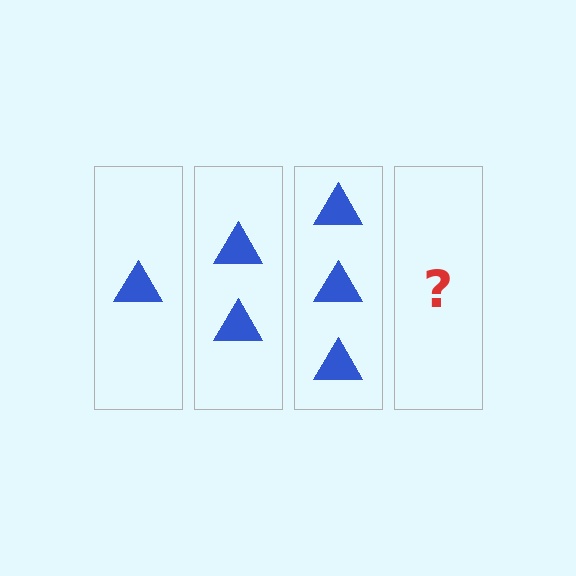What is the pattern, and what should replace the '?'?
The pattern is that each step adds one more triangle. The '?' should be 4 triangles.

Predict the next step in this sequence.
The next step is 4 triangles.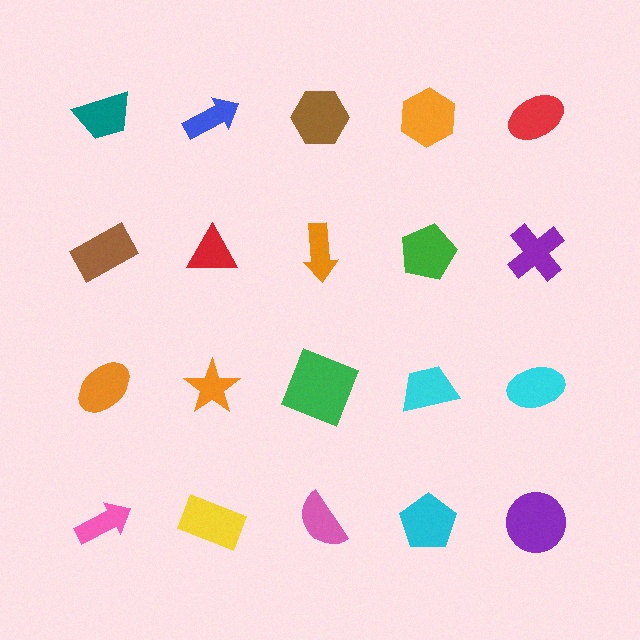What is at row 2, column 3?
An orange arrow.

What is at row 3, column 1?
An orange ellipse.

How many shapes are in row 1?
5 shapes.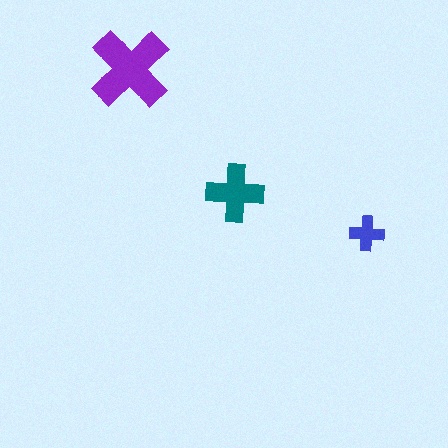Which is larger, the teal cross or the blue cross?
The teal one.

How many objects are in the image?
There are 3 objects in the image.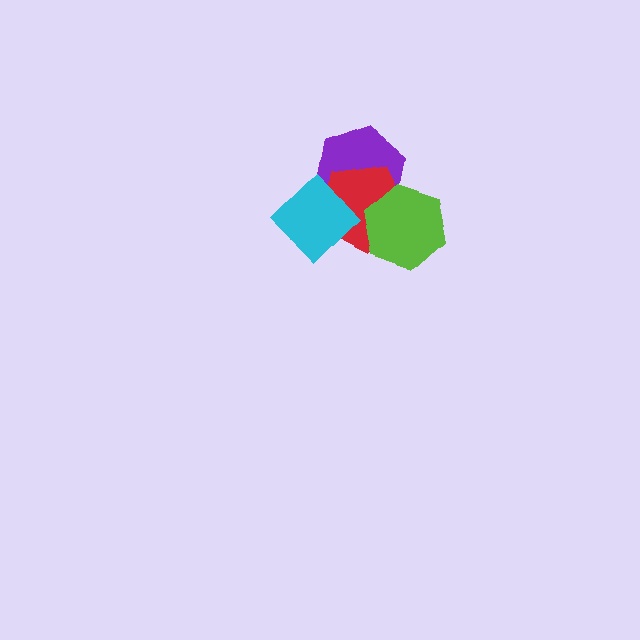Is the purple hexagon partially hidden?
Yes, it is partially covered by another shape.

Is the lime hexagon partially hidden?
No, no other shape covers it.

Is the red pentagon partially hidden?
Yes, it is partially covered by another shape.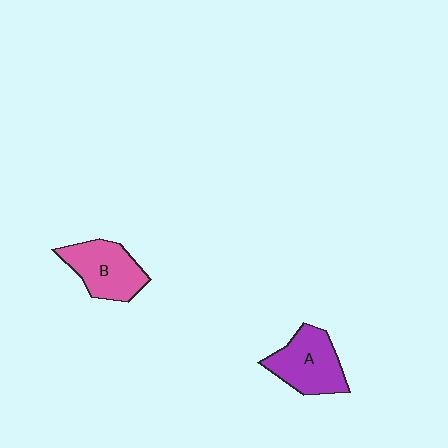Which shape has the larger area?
Shape A (purple).